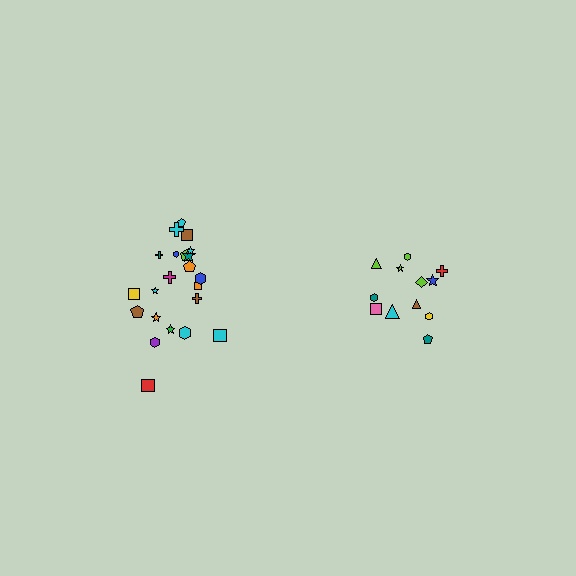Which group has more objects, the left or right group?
The left group.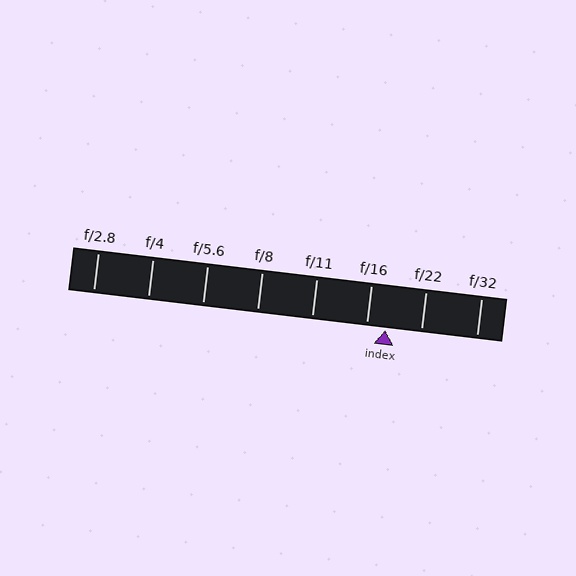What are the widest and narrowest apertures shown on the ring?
The widest aperture shown is f/2.8 and the narrowest is f/32.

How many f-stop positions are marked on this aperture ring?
There are 8 f-stop positions marked.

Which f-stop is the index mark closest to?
The index mark is closest to f/16.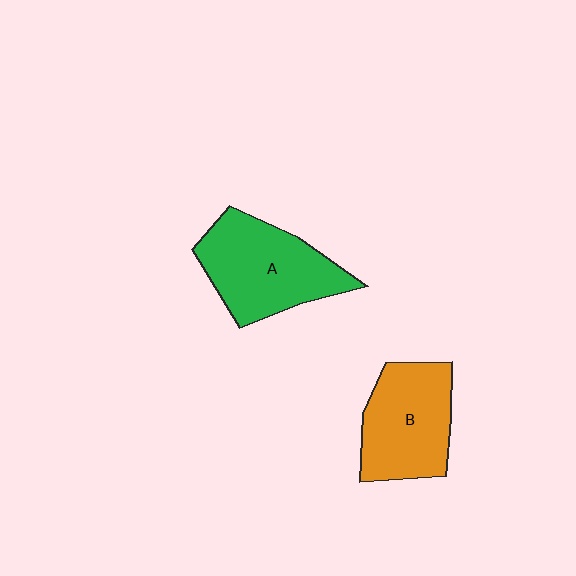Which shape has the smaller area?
Shape B (orange).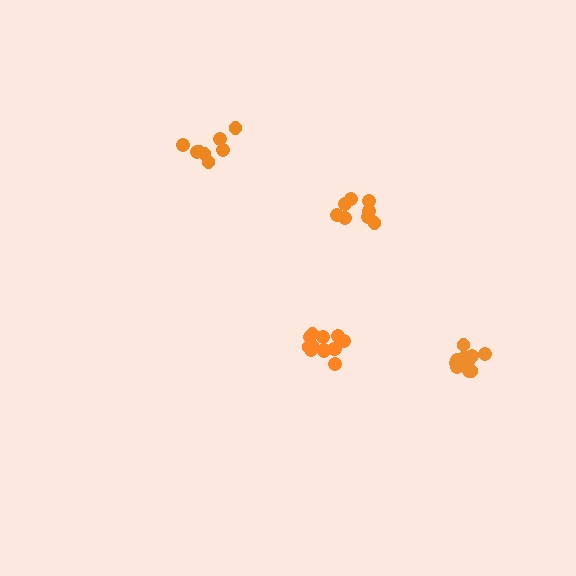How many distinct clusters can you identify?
There are 4 distinct clusters.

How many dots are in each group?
Group 1: 10 dots, Group 2: 13 dots, Group 3: 8 dots, Group 4: 8 dots (39 total).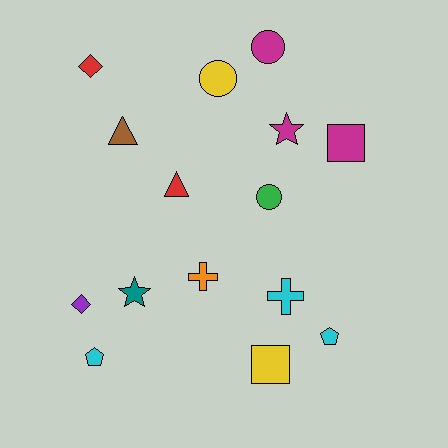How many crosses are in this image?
There are 2 crosses.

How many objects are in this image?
There are 15 objects.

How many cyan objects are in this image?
There are 3 cyan objects.